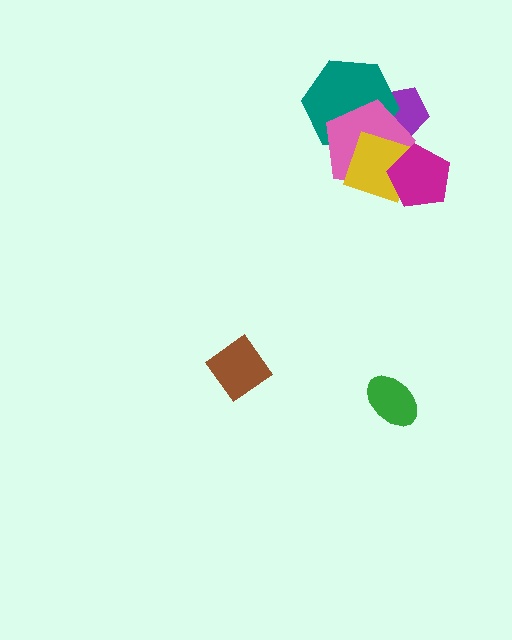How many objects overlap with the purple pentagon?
2 objects overlap with the purple pentagon.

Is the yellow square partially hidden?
Yes, it is partially covered by another shape.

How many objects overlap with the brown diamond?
0 objects overlap with the brown diamond.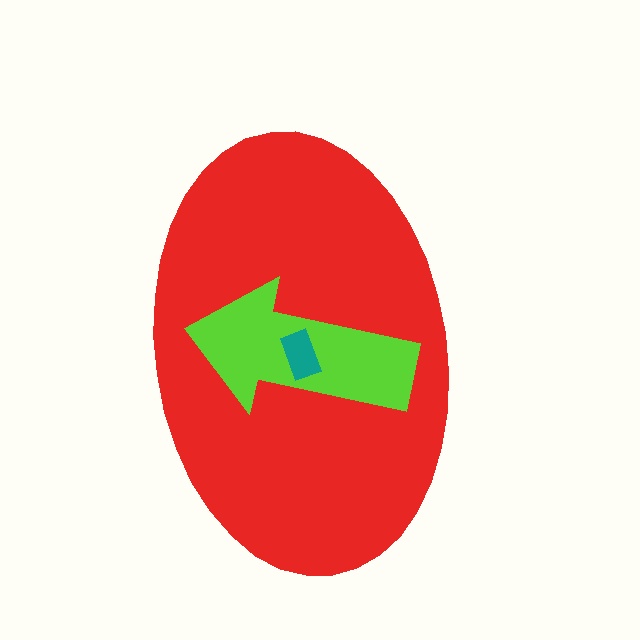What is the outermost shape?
The red ellipse.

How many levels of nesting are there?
3.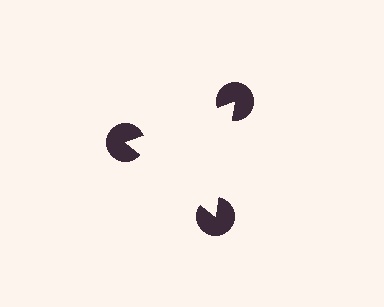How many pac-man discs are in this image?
There are 3 — one at each vertex of the illusory triangle.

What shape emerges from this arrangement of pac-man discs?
An illusory triangle — its edges are inferred from the aligned wedge cuts in the pac-man discs, not physically drawn.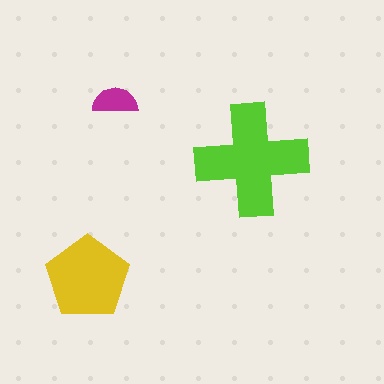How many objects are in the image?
There are 3 objects in the image.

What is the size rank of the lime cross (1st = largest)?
1st.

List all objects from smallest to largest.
The magenta semicircle, the yellow pentagon, the lime cross.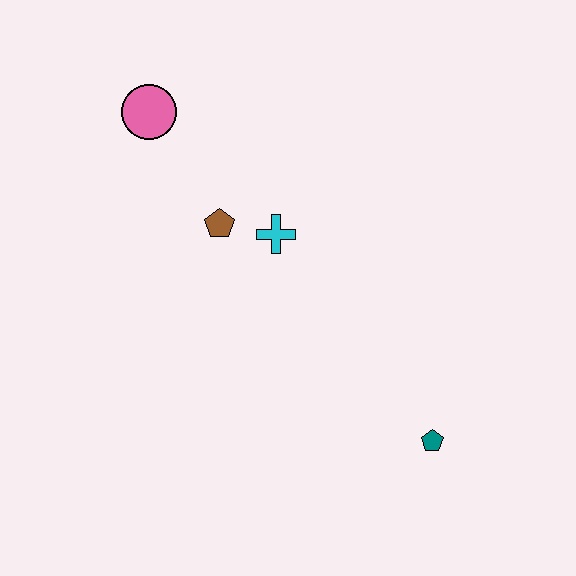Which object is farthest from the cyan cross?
The teal pentagon is farthest from the cyan cross.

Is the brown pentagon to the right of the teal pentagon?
No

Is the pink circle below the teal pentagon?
No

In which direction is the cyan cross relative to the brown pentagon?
The cyan cross is to the right of the brown pentagon.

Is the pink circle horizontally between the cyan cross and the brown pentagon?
No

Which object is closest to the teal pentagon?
The cyan cross is closest to the teal pentagon.